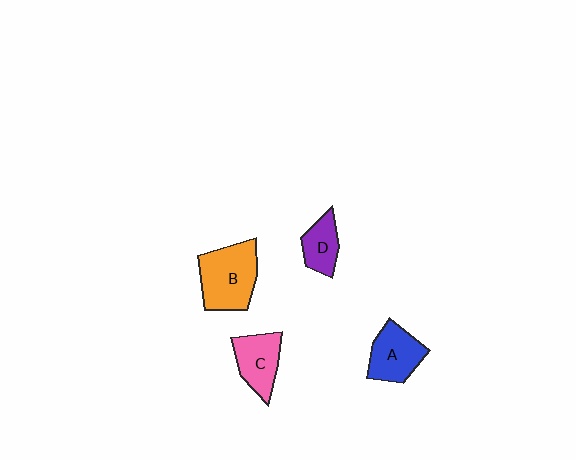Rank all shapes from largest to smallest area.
From largest to smallest: B (orange), A (blue), C (pink), D (purple).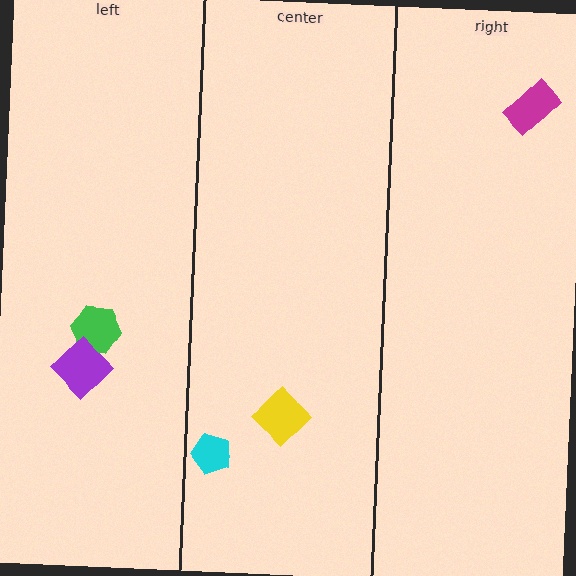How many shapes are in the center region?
2.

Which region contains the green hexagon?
The left region.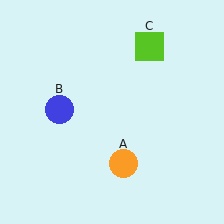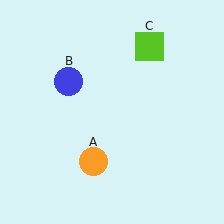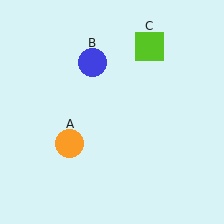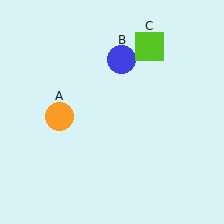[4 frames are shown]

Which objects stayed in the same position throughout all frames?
Lime square (object C) remained stationary.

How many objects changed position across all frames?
2 objects changed position: orange circle (object A), blue circle (object B).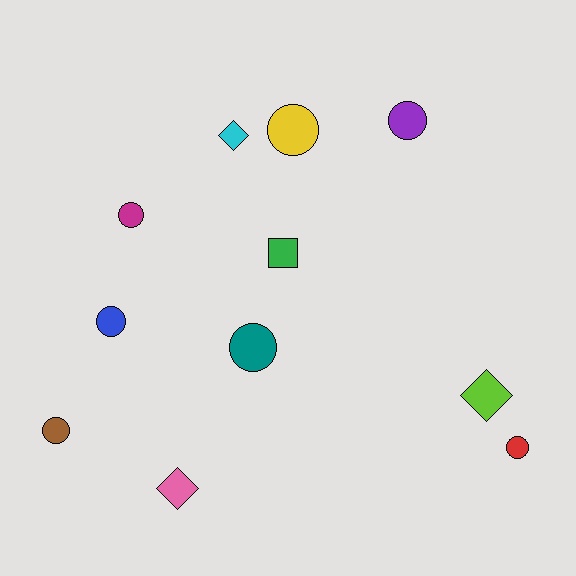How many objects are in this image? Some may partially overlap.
There are 11 objects.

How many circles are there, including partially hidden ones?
There are 7 circles.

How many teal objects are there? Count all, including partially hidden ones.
There is 1 teal object.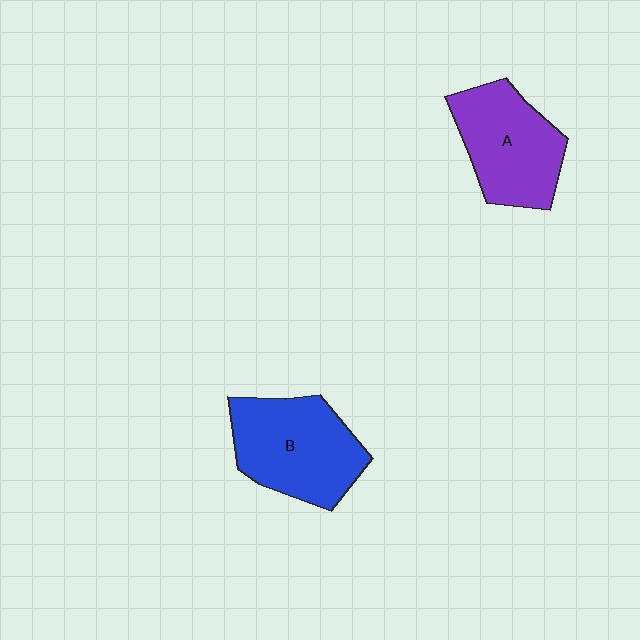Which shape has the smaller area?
Shape A (purple).